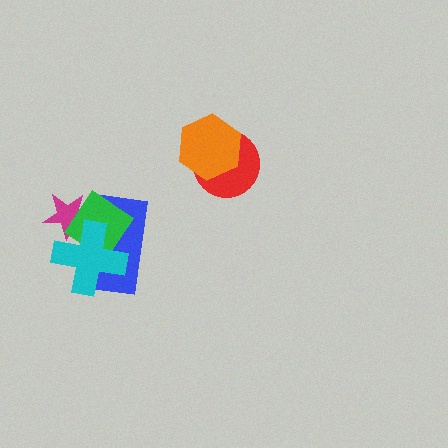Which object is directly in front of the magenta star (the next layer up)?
The blue rectangle is directly in front of the magenta star.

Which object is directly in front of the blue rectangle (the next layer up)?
The green diamond is directly in front of the blue rectangle.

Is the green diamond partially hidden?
Yes, it is partially covered by another shape.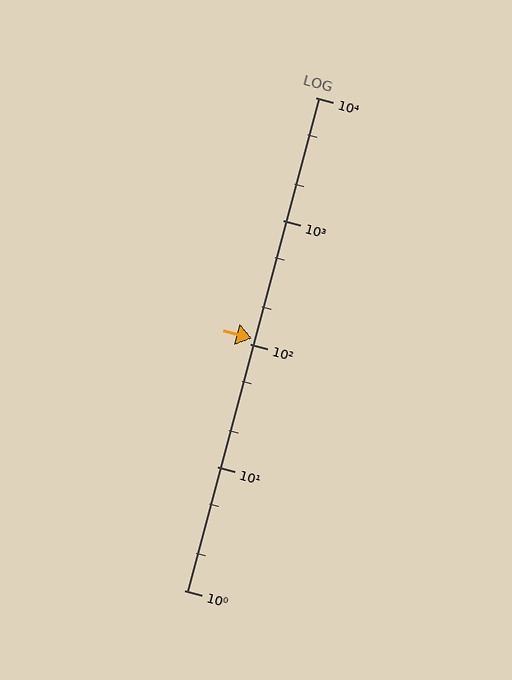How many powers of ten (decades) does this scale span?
The scale spans 4 decades, from 1 to 10000.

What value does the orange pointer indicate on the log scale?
The pointer indicates approximately 110.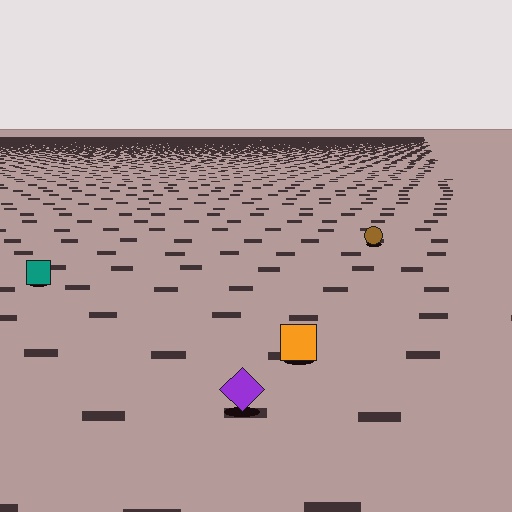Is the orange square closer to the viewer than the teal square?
Yes. The orange square is closer — you can tell from the texture gradient: the ground texture is coarser near it.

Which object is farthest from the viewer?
The brown circle is farthest from the viewer. It appears smaller and the ground texture around it is denser.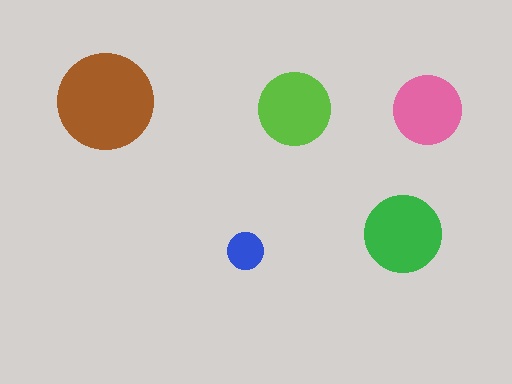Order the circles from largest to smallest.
the brown one, the green one, the lime one, the pink one, the blue one.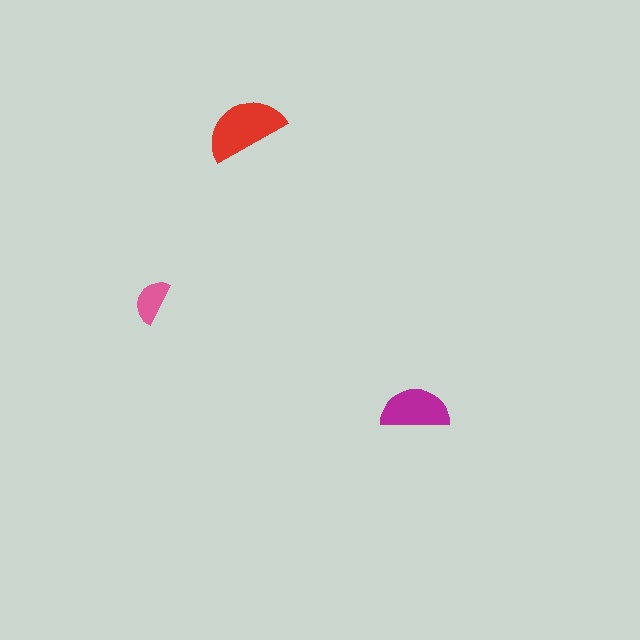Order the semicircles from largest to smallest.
the red one, the magenta one, the pink one.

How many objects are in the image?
There are 3 objects in the image.